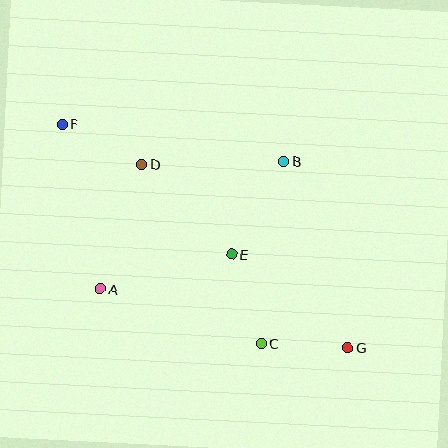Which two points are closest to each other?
Points C and G are closest to each other.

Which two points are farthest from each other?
Points F and G are farthest from each other.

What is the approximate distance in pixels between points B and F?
The distance between B and F is approximately 225 pixels.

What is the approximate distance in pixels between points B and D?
The distance between B and D is approximately 142 pixels.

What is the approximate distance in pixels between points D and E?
The distance between D and E is approximately 128 pixels.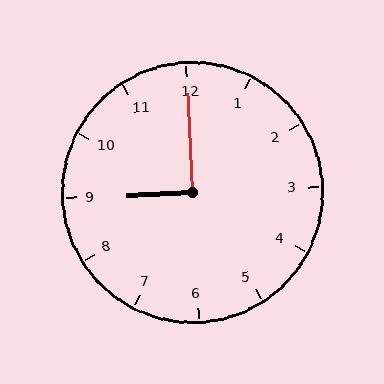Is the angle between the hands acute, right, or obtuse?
It is right.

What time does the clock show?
9:00.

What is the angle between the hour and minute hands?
Approximately 90 degrees.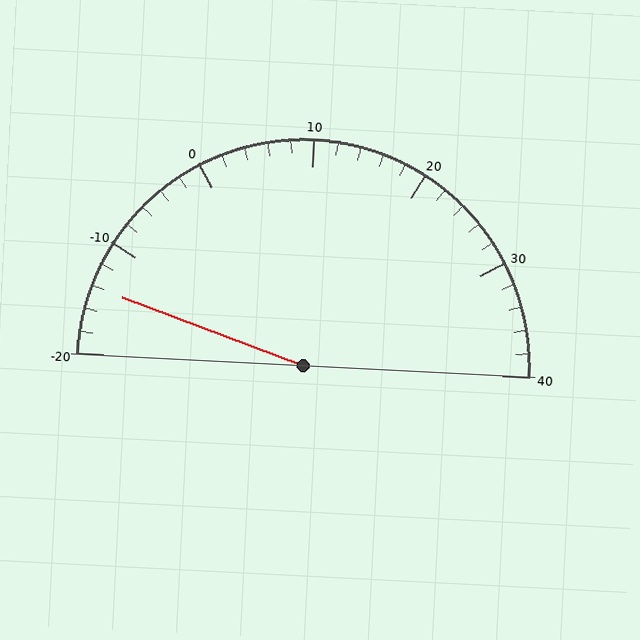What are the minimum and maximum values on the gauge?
The gauge ranges from -20 to 40.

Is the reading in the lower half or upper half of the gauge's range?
The reading is in the lower half of the range (-20 to 40).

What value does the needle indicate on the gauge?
The needle indicates approximately -14.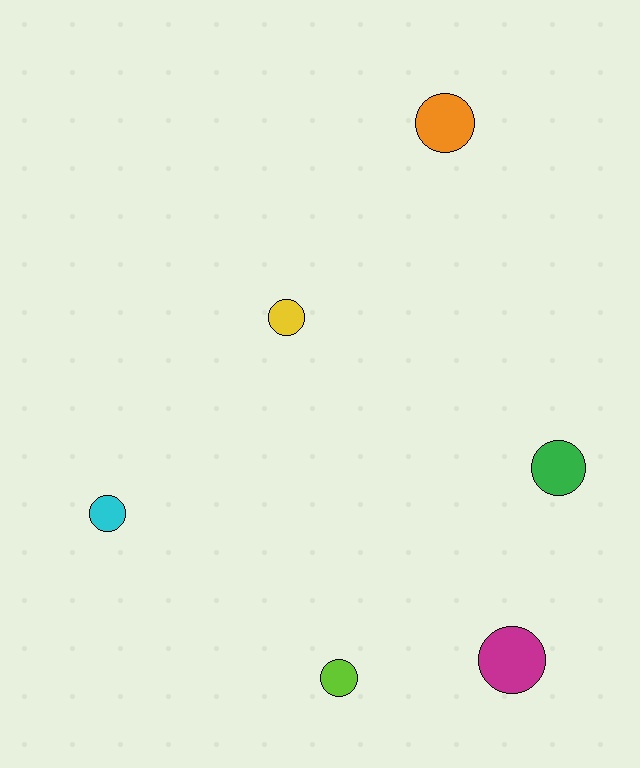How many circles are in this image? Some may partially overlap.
There are 6 circles.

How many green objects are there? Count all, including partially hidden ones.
There is 1 green object.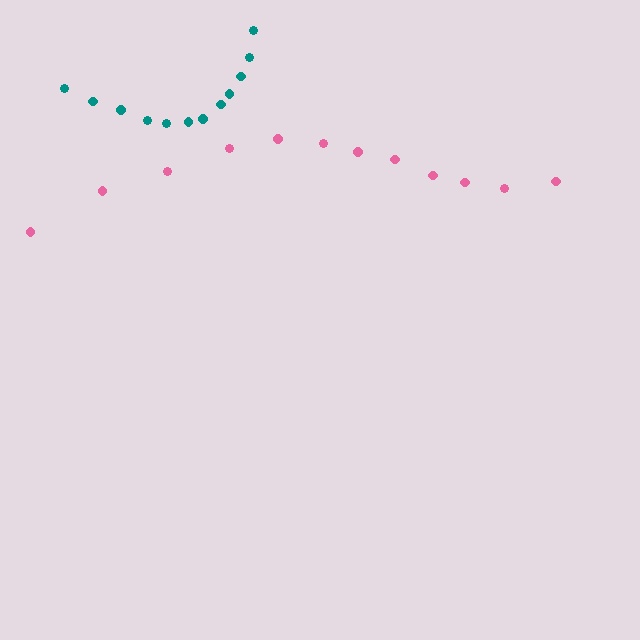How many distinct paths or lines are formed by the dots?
There are 2 distinct paths.